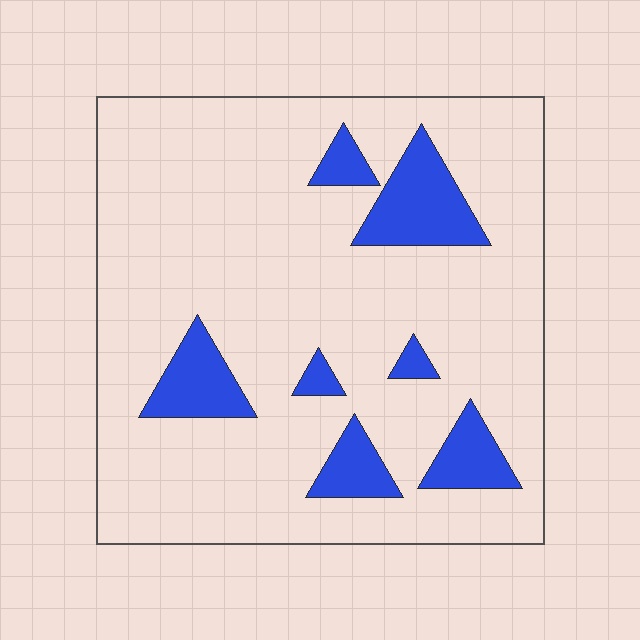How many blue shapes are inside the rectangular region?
7.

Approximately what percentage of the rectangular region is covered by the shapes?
Approximately 15%.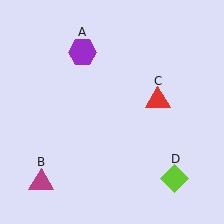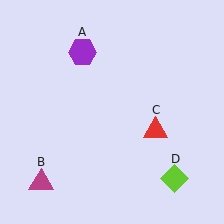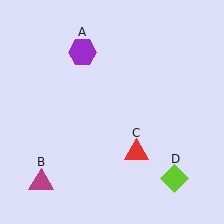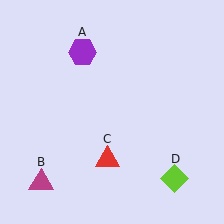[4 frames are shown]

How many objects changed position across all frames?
1 object changed position: red triangle (object C).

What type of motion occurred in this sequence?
The red triangle (object C) rotated clockwise around the center of the scene.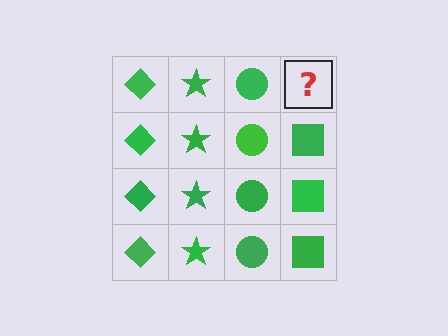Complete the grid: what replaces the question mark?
The question mark should be replaced with a green square.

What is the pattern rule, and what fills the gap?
The rule is that each column has a consistent shape. The gap should be filled with a green square.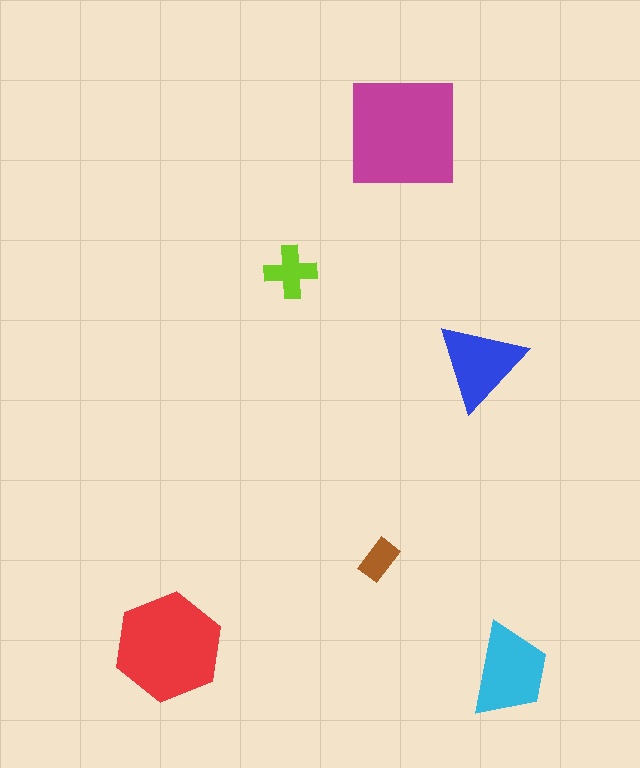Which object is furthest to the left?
The red hexagon is leftmost.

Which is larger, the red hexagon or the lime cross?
The red hexagon.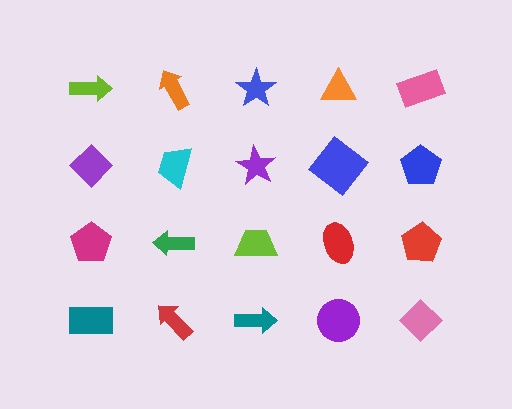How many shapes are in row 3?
5 shapes.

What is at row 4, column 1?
A teal rectangle.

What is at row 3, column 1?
A magenta pentagon.